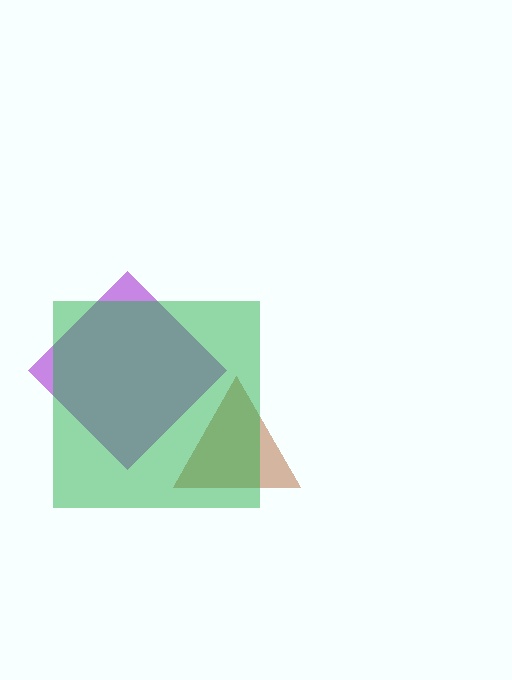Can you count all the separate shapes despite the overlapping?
Yes, there are 3 separate shapes.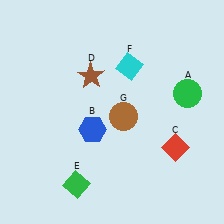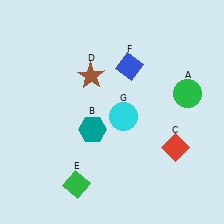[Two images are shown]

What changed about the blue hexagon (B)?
In Image 1, B is blue. In Image 2, it changed to teal.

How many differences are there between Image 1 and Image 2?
There are 3 differences between the two images.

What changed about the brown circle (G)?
In Image 1, G is brown. In Image 2, it changed to cyan.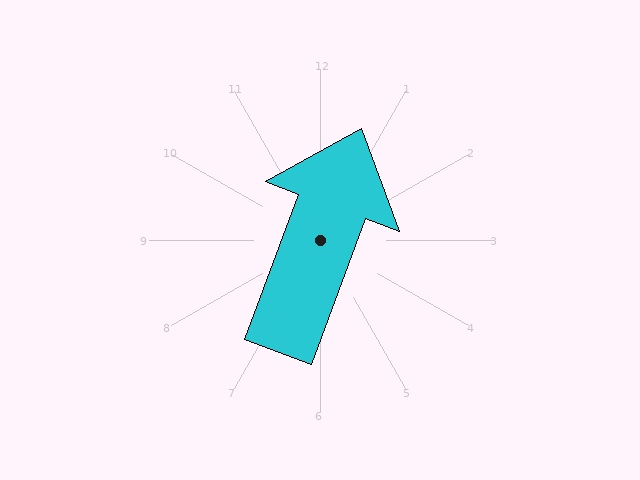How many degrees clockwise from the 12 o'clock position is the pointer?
Approximately 20 degrees.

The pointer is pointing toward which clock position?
Roughly 1 o'clock.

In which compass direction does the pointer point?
North.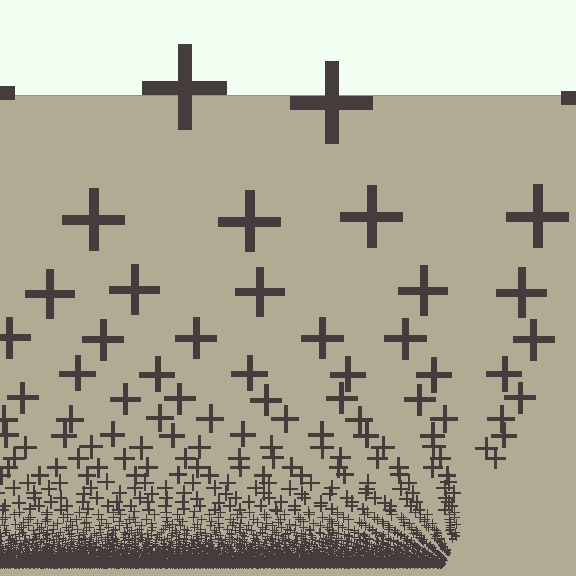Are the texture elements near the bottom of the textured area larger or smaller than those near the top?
Smaller. The gradient is inverted — elements near the bottom are smaller and denser.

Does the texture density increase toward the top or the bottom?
Density increases toward the bottom.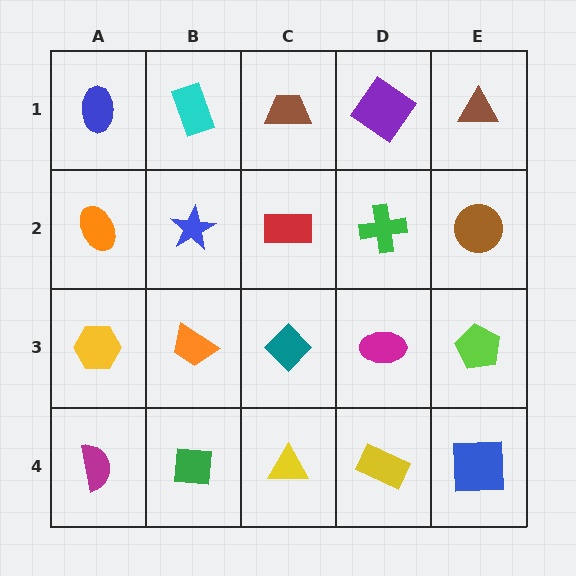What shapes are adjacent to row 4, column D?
A magenta ellipse (row 3, column D), a yellow triangle (row 4, column C), a blue square (row 4, column E).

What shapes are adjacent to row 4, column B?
An orange trapezoid (row 3, column B), a magenta semicircle (row 4, column A), a yellow triangle (row 4, column C).